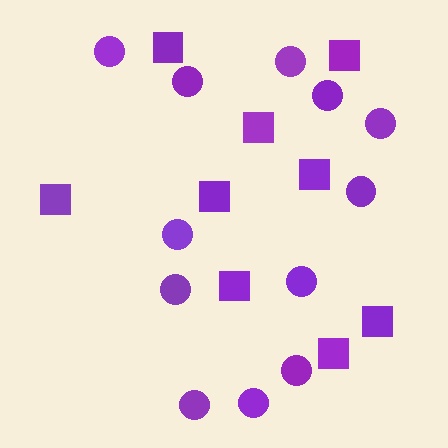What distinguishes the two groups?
There are 2 groups: one group of circles (12) and one group of squares (9).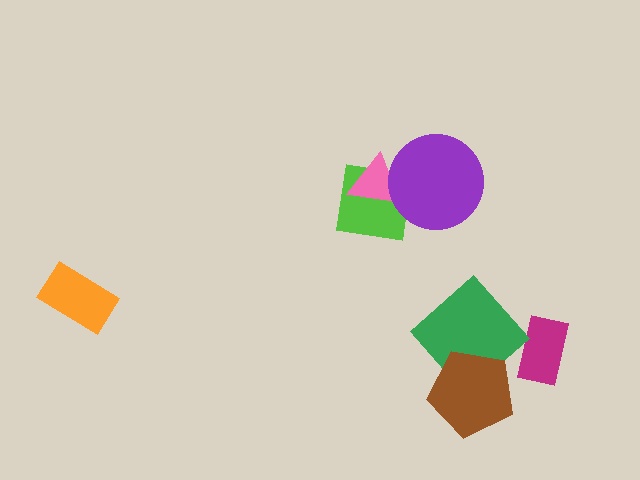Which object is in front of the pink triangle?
The purple circle is in front of the pink triangle.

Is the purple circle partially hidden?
No, no other shape covers it.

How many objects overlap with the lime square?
2 objects overlap with the lime square.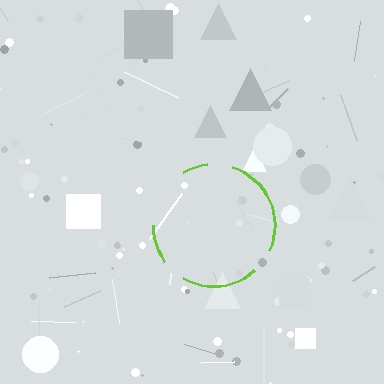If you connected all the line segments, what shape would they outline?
They would outline a circle.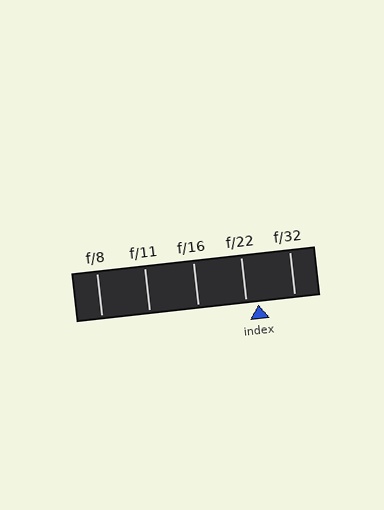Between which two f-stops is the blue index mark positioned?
The index mark is between f/22 and f/32.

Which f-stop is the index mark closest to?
The index mark is closest to f/22.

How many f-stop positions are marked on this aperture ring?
There are 5 f-stop positions marked.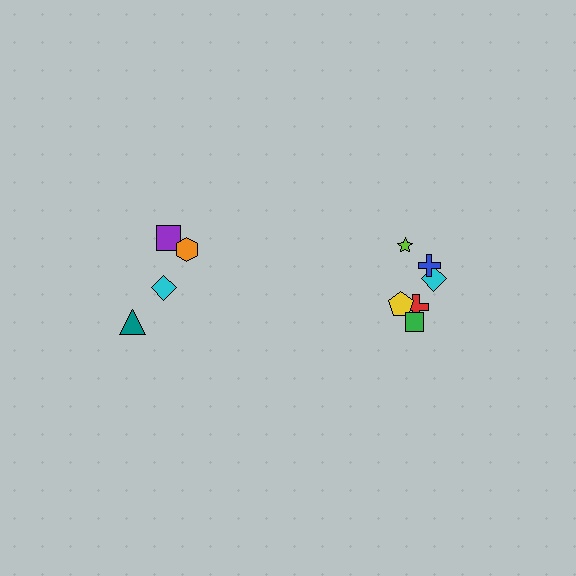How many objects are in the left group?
There are 4 objects.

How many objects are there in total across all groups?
There are 10 objects.